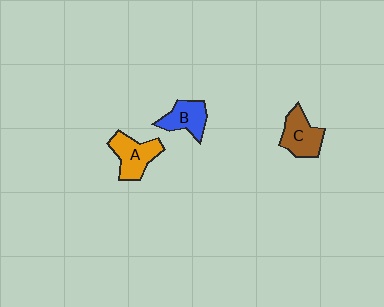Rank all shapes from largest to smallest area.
From largest to smallest: A (orange), C (brown), B (blue).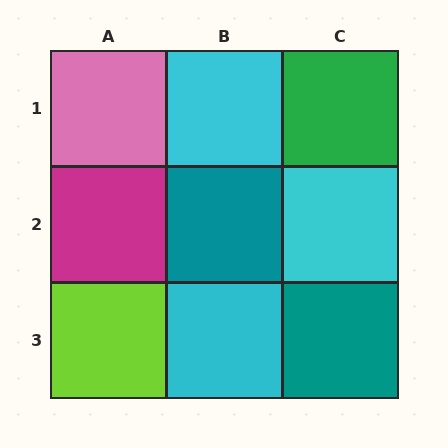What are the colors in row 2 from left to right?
Magenta, teal, cyan.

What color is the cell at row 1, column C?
Green.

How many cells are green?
1 cell is green.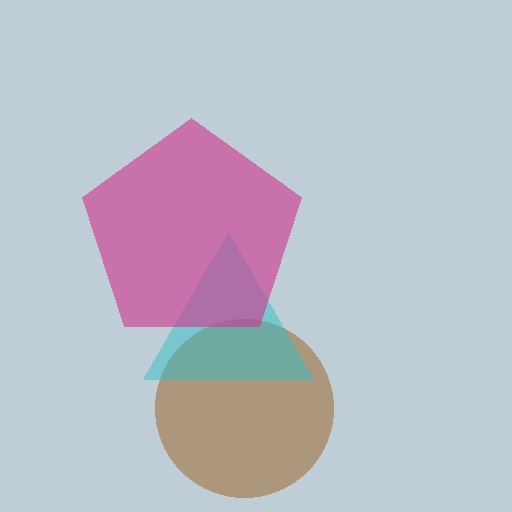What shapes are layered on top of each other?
The layered shapes are: a brown circle, a cyan triangle, a magenta pentagon.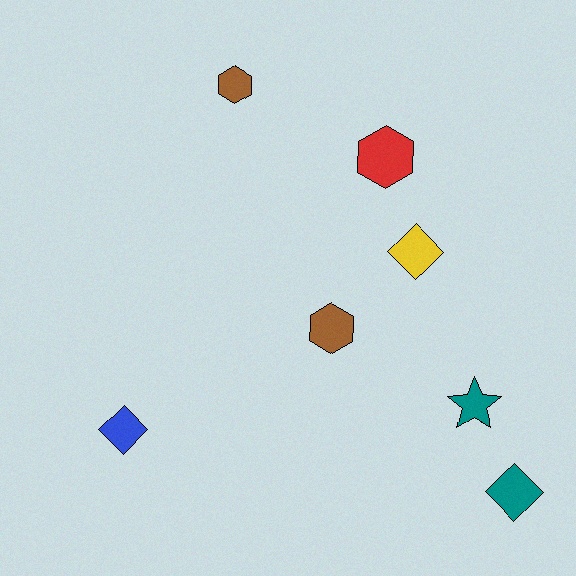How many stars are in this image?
There is 1 star.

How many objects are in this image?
There are 7 objects.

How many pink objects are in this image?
There are no pink objects.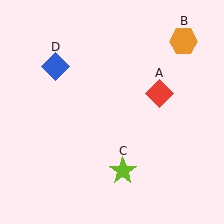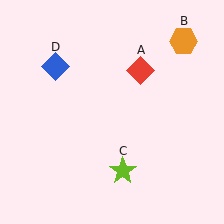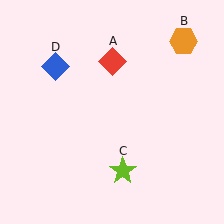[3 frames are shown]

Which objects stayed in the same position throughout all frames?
Orange hexagon (object B) and lime star (object C) and blue diamond (object D) remained stationary.